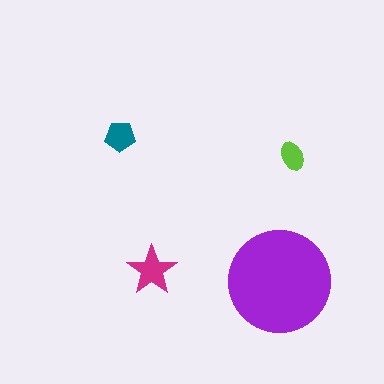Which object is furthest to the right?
The lime ellipse is rightmost.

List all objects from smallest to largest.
The lime ellipse, the teal pentagon, the magenta star, the purple circle.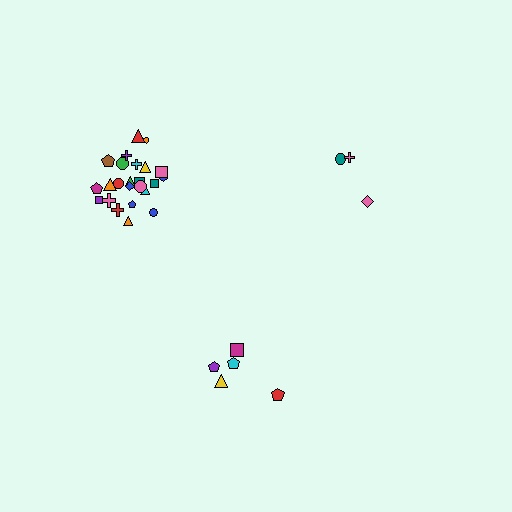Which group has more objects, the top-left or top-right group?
The top-left group.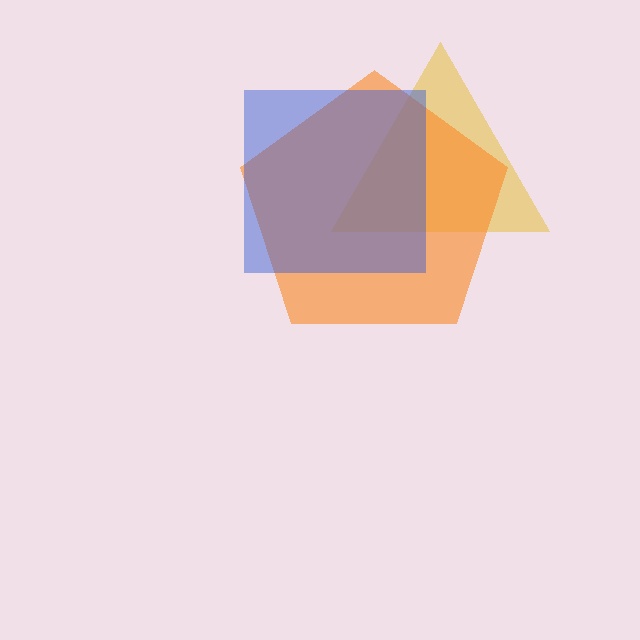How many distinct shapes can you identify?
There are 3 distinct shapes: a yellow triangle, an orange pentagon, a blue square.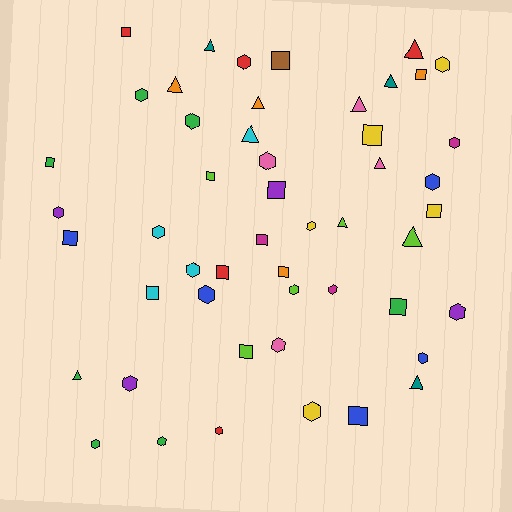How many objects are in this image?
There are 50 objects.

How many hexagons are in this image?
There are 22 hexagons.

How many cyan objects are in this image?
There are 4 cyan objects.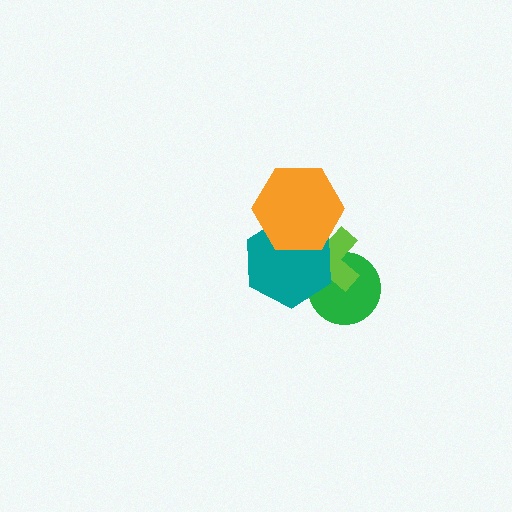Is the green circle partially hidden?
Yes, it is partially covered by another shape.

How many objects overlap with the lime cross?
3 objects overlap with the lime cross.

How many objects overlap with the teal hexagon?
3 objects overlap with the teal hexagon.